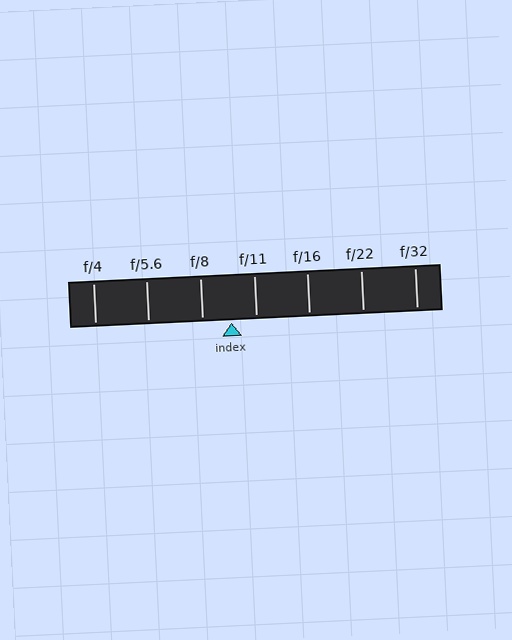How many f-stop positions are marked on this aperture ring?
There are 7 f-stop positions marked.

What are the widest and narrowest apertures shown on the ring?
The widest aperture shown is f/4 and the narrowest is f/32.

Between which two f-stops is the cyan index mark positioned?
The index mark is between f/8 and f/11.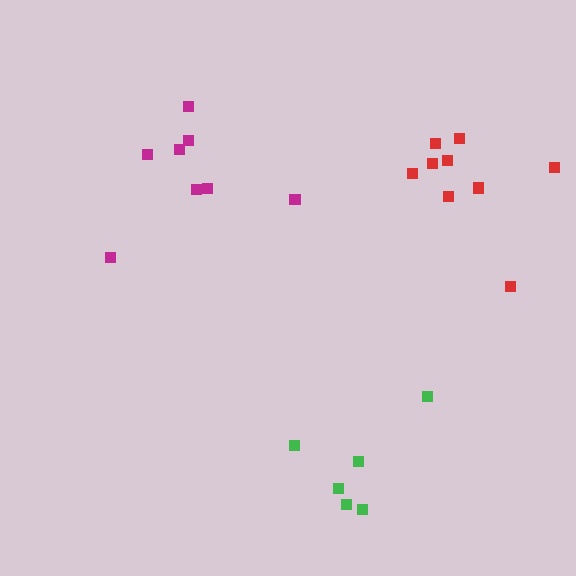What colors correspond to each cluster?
The clusters are colored: magenta, green, red.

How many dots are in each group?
Group 1: 8 dots, Group 2: 6 dots, Group 3: 9 dots (23 total).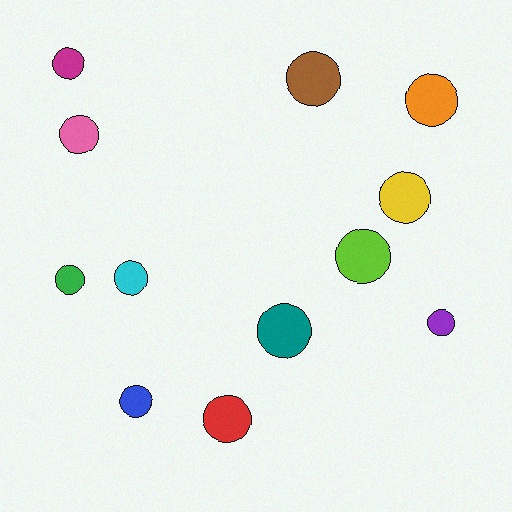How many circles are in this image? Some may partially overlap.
There are 12 circles.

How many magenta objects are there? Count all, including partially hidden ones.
There is 1 magenta object.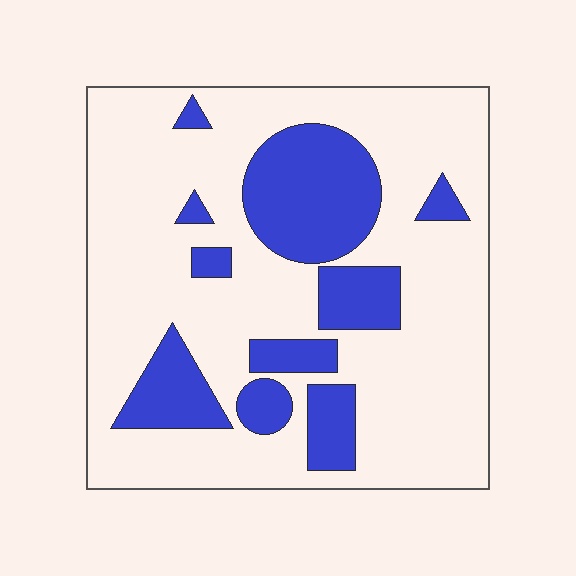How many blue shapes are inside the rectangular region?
10.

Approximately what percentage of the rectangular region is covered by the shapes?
Approximately 25%.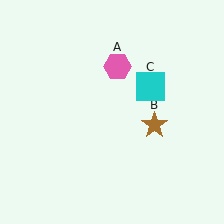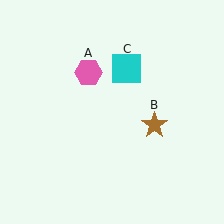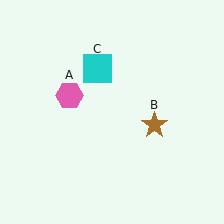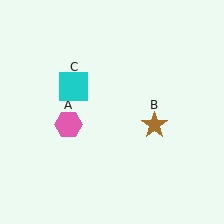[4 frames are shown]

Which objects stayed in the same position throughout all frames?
Brown star (object B) remained stationary.